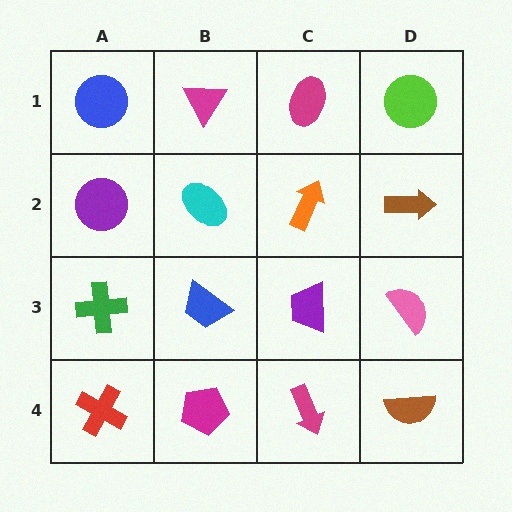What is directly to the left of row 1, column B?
A blue circle.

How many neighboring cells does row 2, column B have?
4.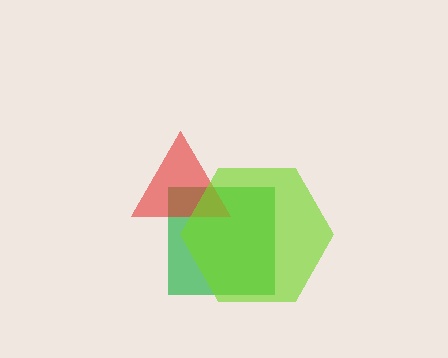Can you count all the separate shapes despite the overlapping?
Yes, there are 3 separate shapes.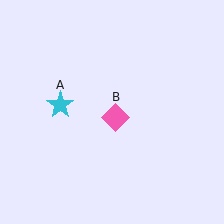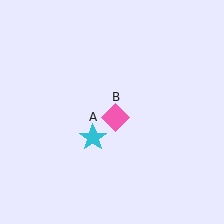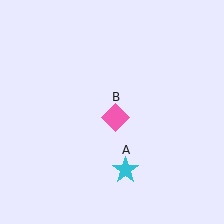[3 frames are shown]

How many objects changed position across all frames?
1 object changed position: cyan star (object A).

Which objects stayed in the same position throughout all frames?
Pink diamond (object B) remained stationary.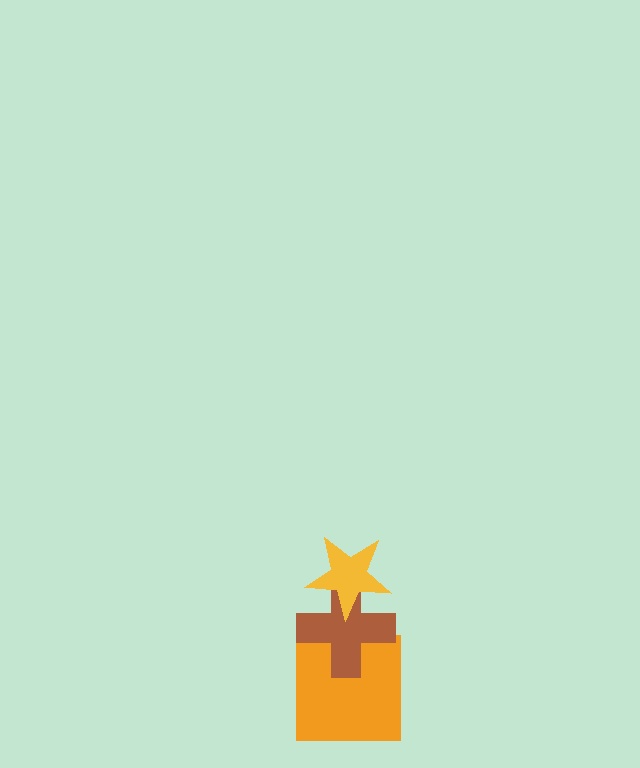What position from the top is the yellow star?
The yellow star is 1st from the top.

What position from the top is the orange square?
The orange square is 3rd from the top.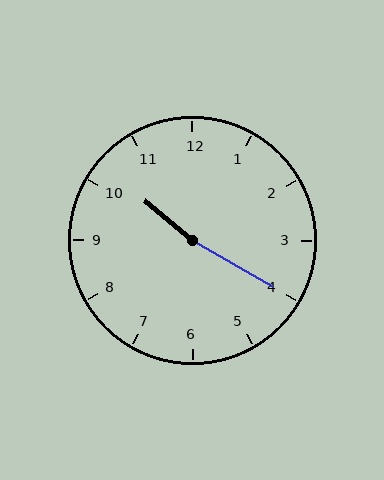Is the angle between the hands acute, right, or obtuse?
It is obtuse.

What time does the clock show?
10:20.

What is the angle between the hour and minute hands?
Approximately 170 degrees.